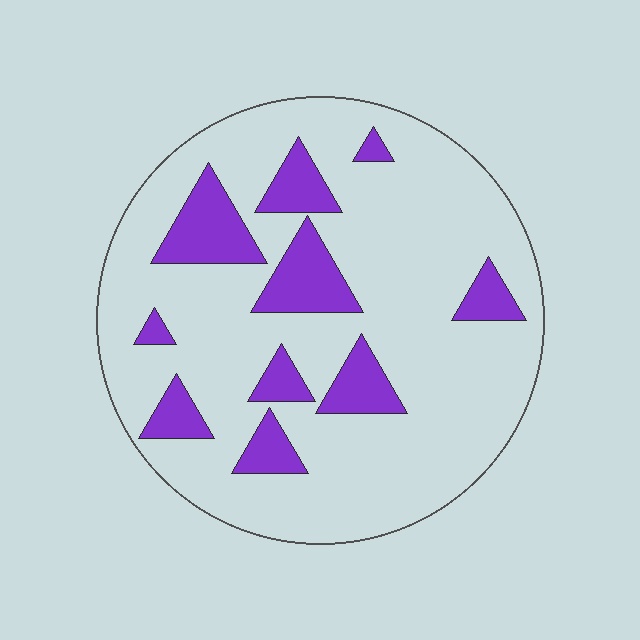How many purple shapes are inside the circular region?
10.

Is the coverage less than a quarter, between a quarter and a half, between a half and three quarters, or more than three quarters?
Less than a quarter.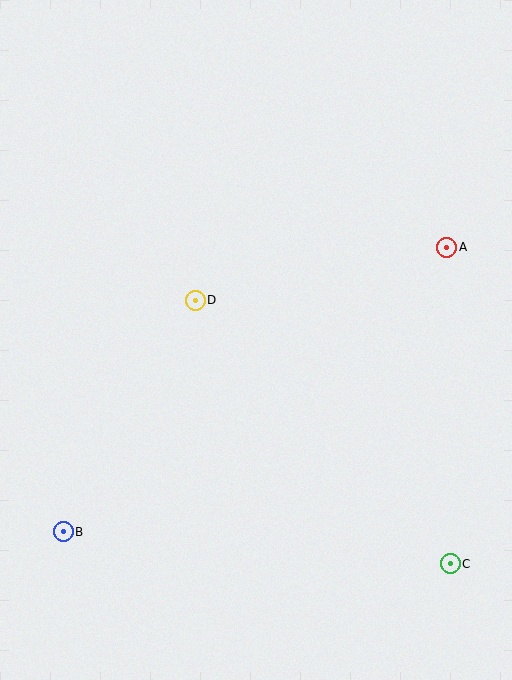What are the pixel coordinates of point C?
Point C is at (450, 564).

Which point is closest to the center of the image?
Point D at (195, 300) is closest to the center.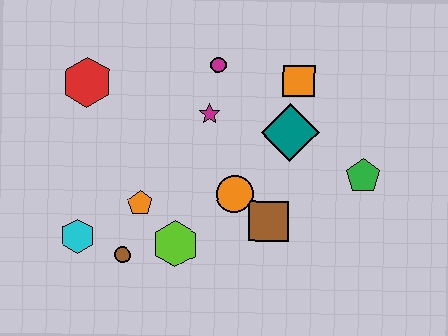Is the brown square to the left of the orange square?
Yes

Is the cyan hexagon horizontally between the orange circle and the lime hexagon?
No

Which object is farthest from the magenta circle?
The cyan hexagon is farthest from the magenta circle.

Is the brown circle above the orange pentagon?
No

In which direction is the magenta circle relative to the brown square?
The magenta circle is above the brown square.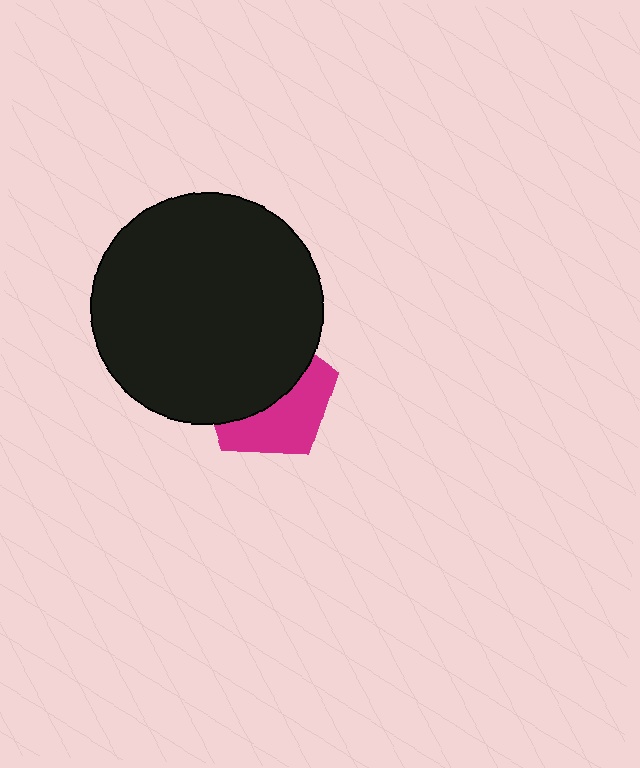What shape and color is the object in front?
The object in front is a black circle.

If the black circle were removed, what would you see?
You would see the complete magenta pentagon.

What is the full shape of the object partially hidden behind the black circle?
The partially hidden object is a magenta pentagon.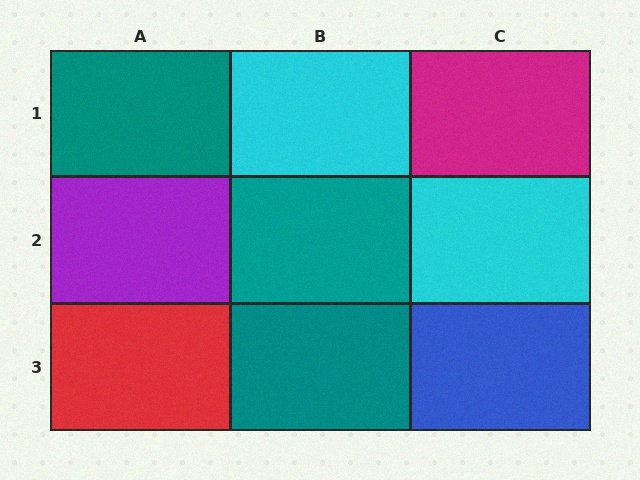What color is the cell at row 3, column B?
Teal.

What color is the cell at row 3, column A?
Red.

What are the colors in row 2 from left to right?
Purple, teal, cyan.